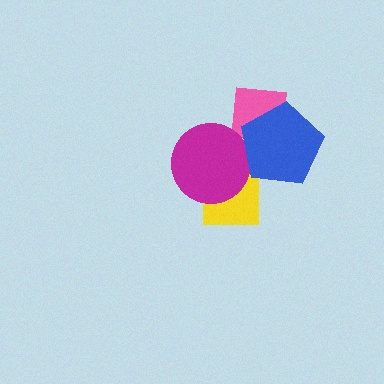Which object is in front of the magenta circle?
The blue pentagon is in front of the magenta circle.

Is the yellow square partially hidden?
Yes, it is partially covered by another shape.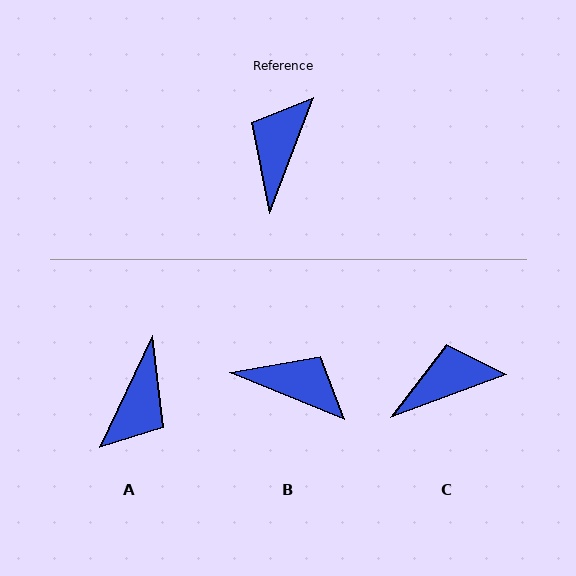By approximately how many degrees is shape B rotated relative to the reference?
Approximately 92 degrees clockwise.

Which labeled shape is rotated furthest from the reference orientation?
A, about 175 degrees away.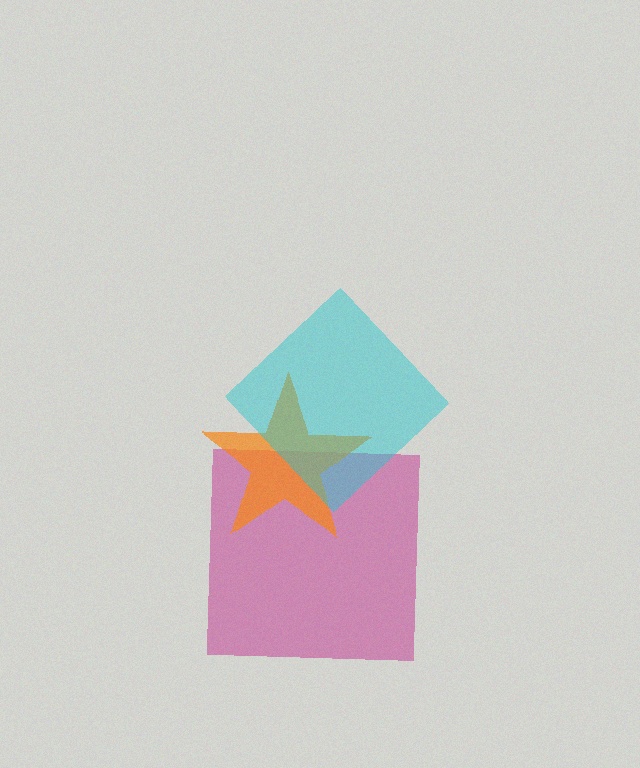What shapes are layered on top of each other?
The layered shapes are: a magenta square, an orange star, a cyan diamond.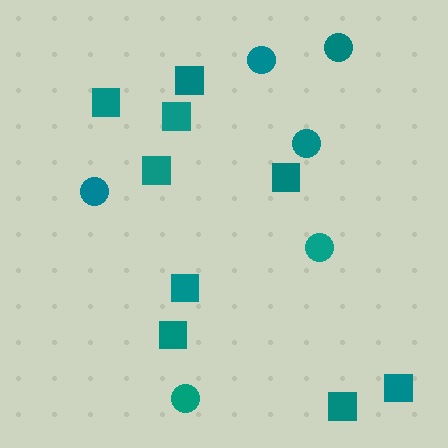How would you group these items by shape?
There are 2 groups: one group of circles (6) and one group of squares (9).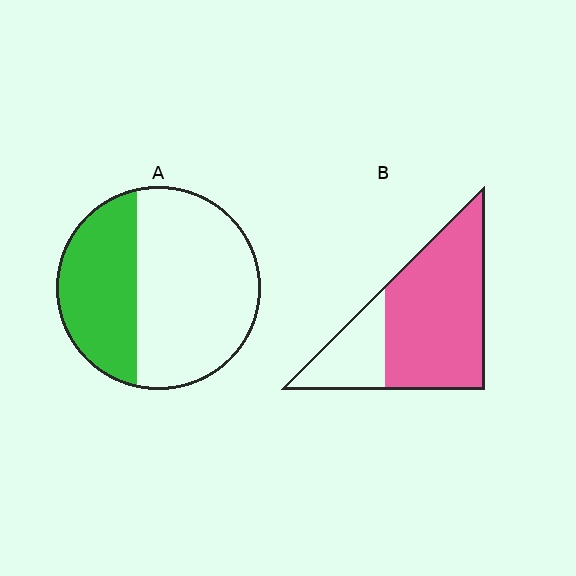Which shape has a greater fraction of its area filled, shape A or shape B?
Shape B.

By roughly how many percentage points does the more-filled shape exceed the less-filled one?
By roughly 35 percentage points (B over A).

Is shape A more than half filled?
No.